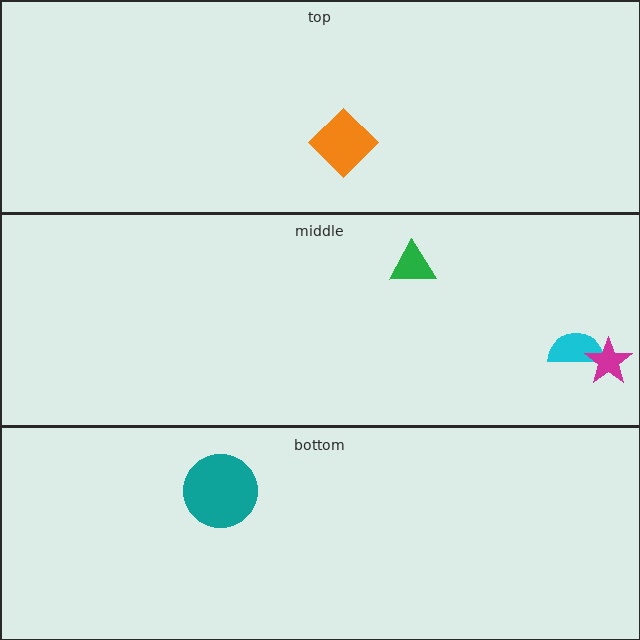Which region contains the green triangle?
The middle region.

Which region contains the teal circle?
The bottom region.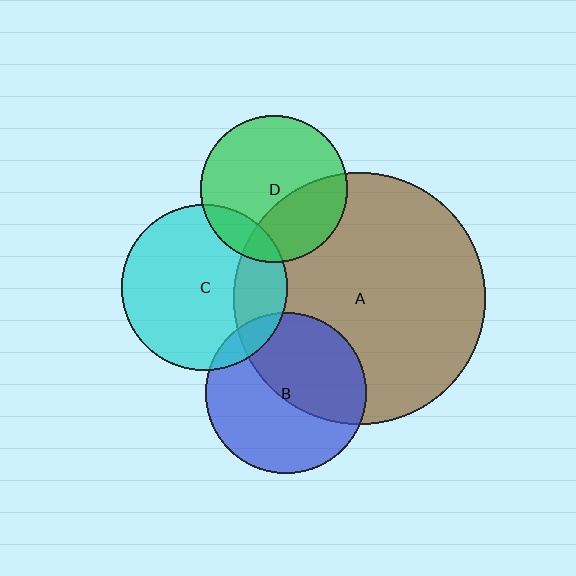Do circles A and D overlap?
Yes.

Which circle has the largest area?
Circle A (brown).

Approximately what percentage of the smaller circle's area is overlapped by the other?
Approximately 35%.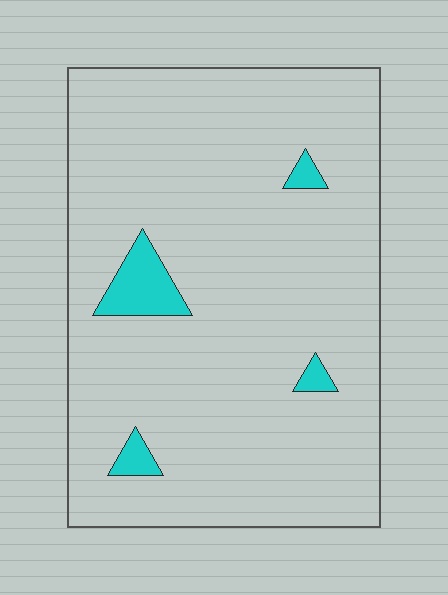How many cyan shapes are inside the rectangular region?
4.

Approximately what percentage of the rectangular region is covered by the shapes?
Approximately 5%.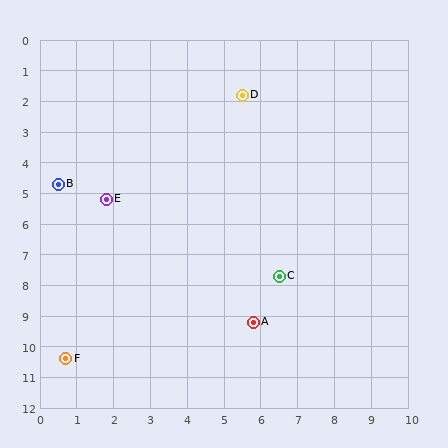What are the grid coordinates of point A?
Point A is at approximately (5.8, 9.2).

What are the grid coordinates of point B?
Point B is at approximately (0.5, 4.7).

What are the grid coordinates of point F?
Point F is at approximately (0.7, 10.4).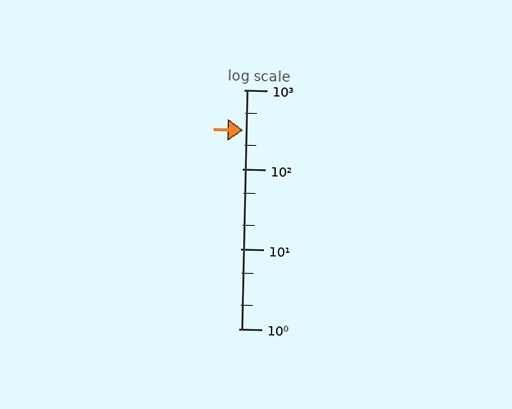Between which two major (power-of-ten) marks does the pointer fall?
The pointer is between 100 and 1000.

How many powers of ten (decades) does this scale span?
The scale spans 3 decades, from 1 to 1000.